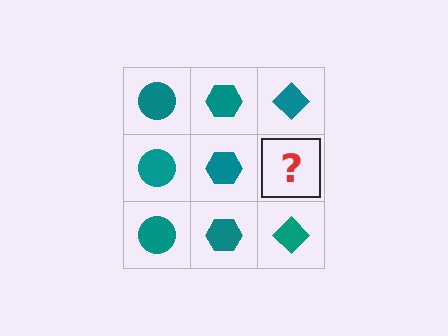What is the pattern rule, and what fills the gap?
The rule is that each column has a consistent shape. The gap should be filled with a teal diamond.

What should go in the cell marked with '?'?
The missing cell should contain a teal diamond.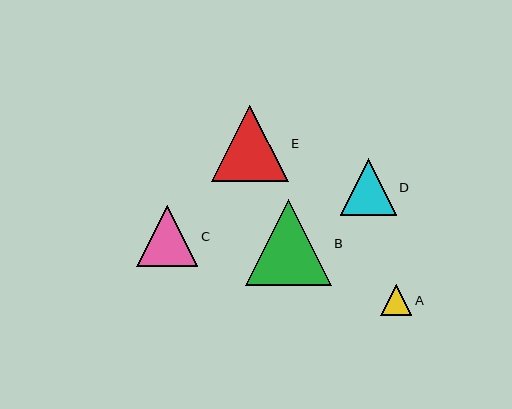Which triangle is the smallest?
Triangle A is the smallest with a size of approximately 31 pixels.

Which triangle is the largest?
Triangle B is the largest with a size of approximately 86 pixels.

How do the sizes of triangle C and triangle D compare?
Triangle C and triangle D are approximately the same size.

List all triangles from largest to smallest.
From largest to smallest: B, E, C, D, A.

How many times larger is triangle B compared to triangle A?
Triangle B is approximately 2.8 times the size of triangle A.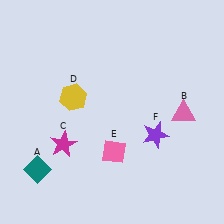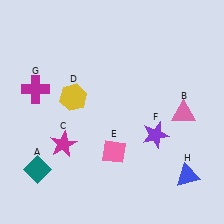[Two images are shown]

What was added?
A magenta cross (G), a blue triangle (H) were added in Image 2.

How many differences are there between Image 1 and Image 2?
There are 2 differences between the two images.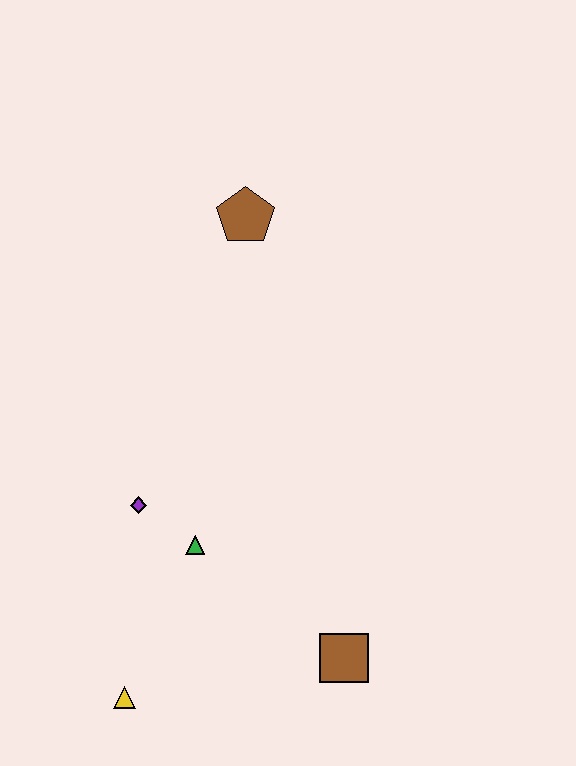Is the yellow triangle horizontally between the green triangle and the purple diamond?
No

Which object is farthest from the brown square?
The brown pentagon is farthest from the brown square.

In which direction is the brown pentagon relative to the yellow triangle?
The brown pentagon is above the yellow triangle.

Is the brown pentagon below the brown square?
No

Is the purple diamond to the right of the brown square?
No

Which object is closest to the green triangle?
The purple diamond is closest to the green triangle.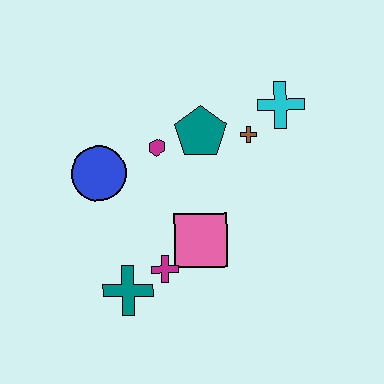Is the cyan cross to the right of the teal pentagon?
Yes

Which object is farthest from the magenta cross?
The cyan cross is farthest from the magenta cross.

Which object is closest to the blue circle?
The magenta hexagon is closest to the blue circle.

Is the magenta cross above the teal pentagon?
No